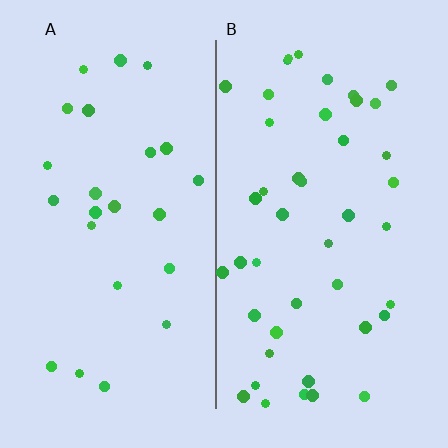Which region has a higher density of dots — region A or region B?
B (the right).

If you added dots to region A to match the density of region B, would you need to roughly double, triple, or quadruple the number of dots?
Approximately double.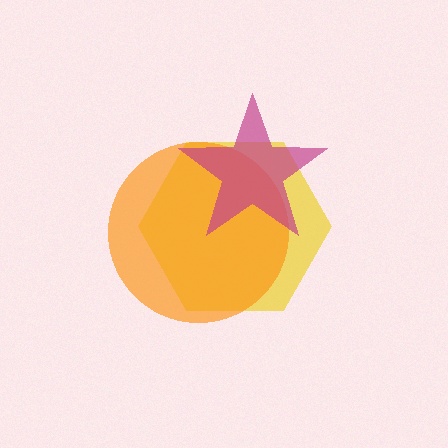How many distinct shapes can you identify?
There are 3 distinct shapes: a yellow hexagon, an orange circle, a magenta star.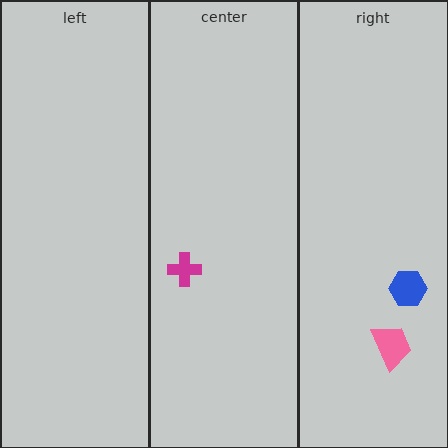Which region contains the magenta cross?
The center region.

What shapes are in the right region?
The pink trapezoid, the blue hexagon.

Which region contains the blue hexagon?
The right region.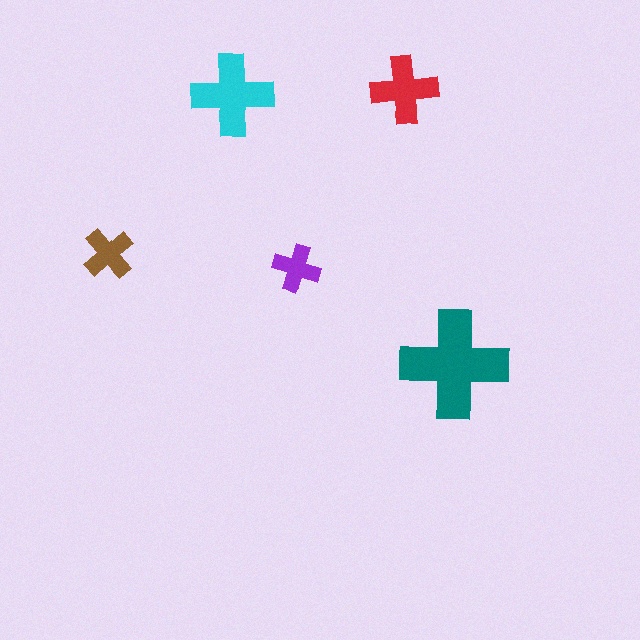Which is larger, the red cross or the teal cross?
The teal one.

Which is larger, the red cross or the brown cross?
The red one.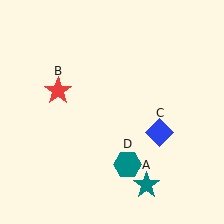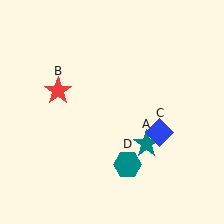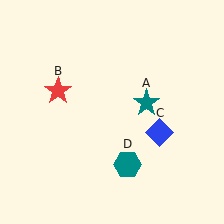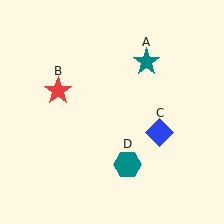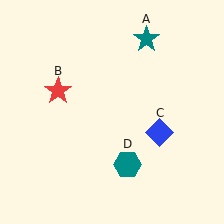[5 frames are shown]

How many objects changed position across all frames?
1 object changed position: teal star (object A).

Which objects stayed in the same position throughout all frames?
Red star (object B) and blue diamond (object C) and teal hexagon (object D) remained stationary.